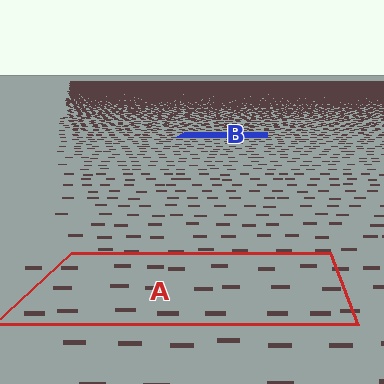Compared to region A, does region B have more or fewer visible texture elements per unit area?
Region B has more texture elements per unit area — they are packed more densely because it is farther away.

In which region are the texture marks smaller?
The texture marks are smaller in region B, because it is farther away.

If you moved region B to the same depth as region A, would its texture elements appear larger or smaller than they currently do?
They would appear larger. At a closer depth, the same texture elements are projected at a bigger on-screen size.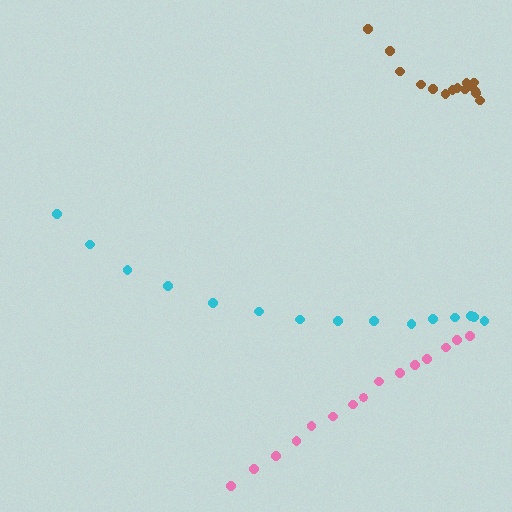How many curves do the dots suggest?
There are 3 distinct paths.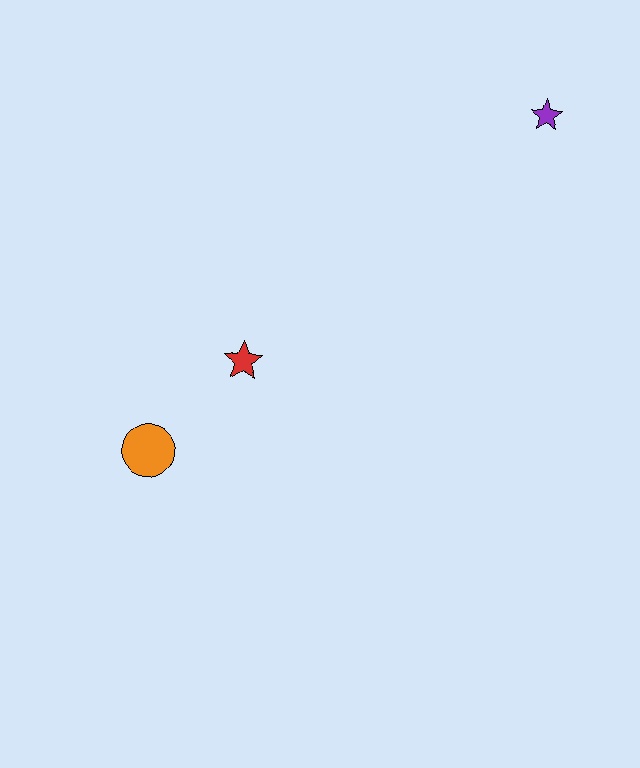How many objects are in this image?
There are 3 objects.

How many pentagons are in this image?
There are no pentagons.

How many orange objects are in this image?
There is 1 orange object.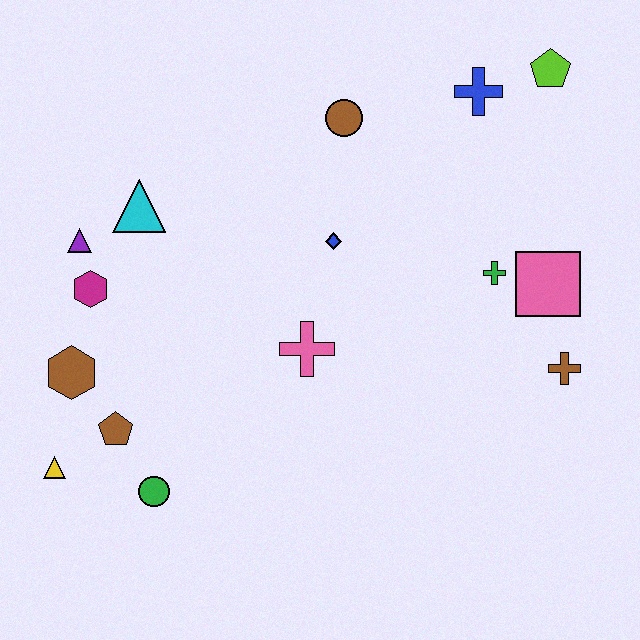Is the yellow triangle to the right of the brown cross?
No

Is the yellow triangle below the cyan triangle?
Yes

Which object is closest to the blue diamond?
The pink cross is closest to the blue diamond.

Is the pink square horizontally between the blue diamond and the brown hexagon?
No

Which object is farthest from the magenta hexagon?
The lime pentagon is farthest from the magenta hexagon.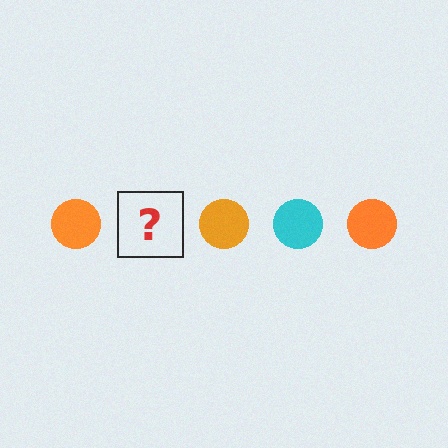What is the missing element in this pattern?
The missing element is a cyan circle.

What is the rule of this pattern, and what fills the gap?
The rule is that the pattern cycles through orange, cyan circles. The gap should be filled with a cyan circle.